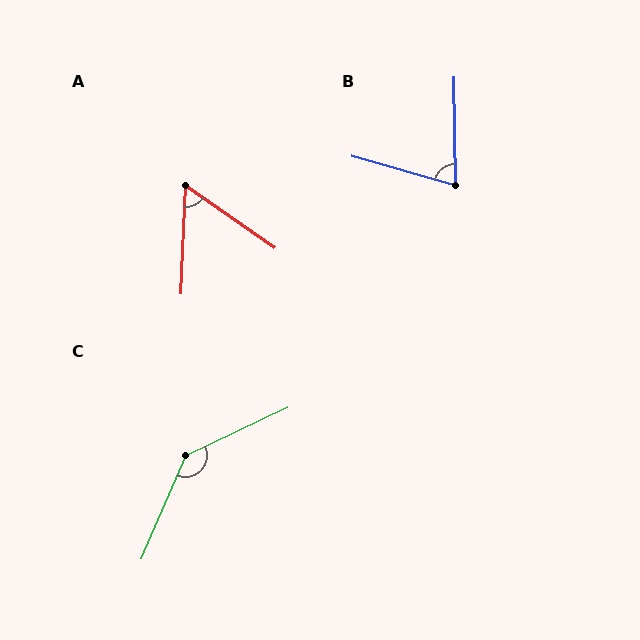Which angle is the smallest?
A, at approximately 58 degrees.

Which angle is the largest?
C, at approximately 138 degrees.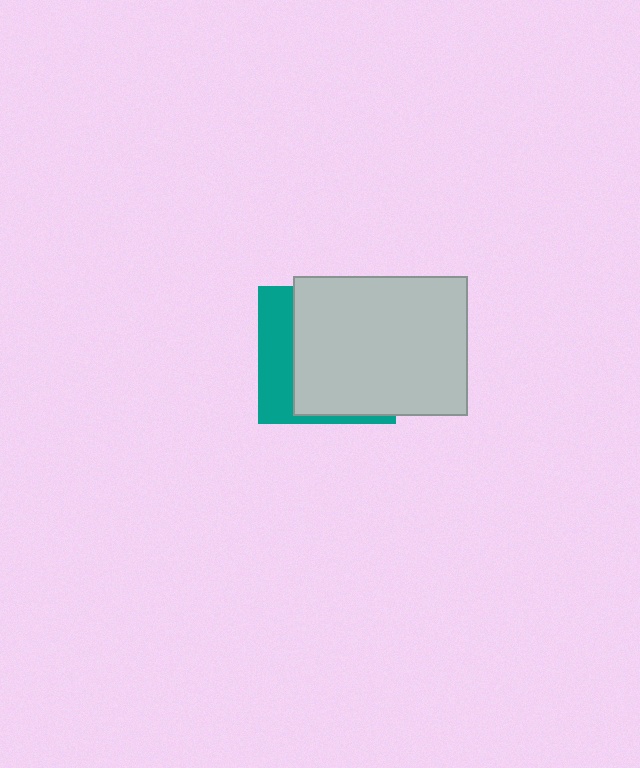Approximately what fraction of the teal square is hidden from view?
Roughly 70% of the teal square is hidden behind the light gray rectangle.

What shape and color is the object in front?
The object in front is a light gray rectangle.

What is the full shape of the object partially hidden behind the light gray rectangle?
The partially hidden object is a teal square.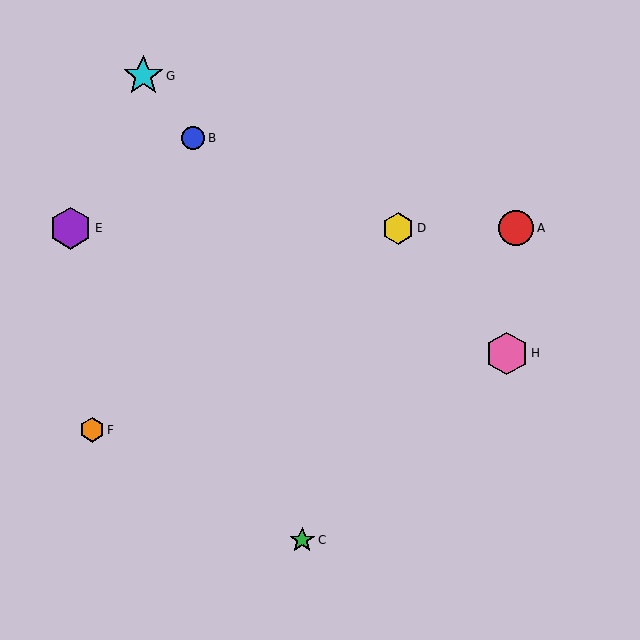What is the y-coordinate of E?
Object E is at y≈228.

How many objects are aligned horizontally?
3 objects (A, D, E) are aligned horizontally.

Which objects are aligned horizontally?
Objects A, D, E are aligned horizontally.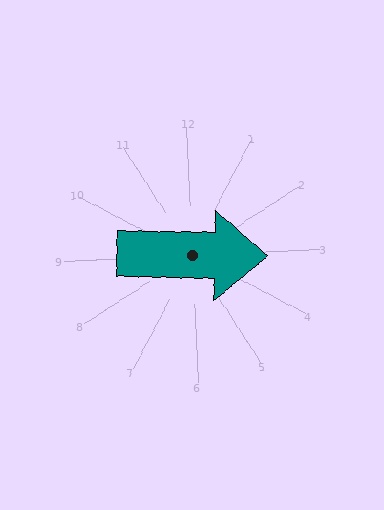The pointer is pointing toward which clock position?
Roughly 3 o'clock.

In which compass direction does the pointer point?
East.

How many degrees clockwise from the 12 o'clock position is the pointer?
Approximately 94 degrees.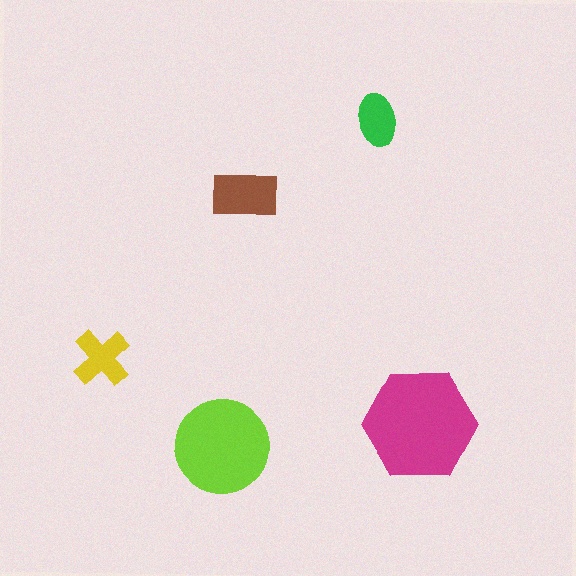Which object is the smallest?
The green ellipse.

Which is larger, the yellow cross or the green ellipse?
The yellow cross.